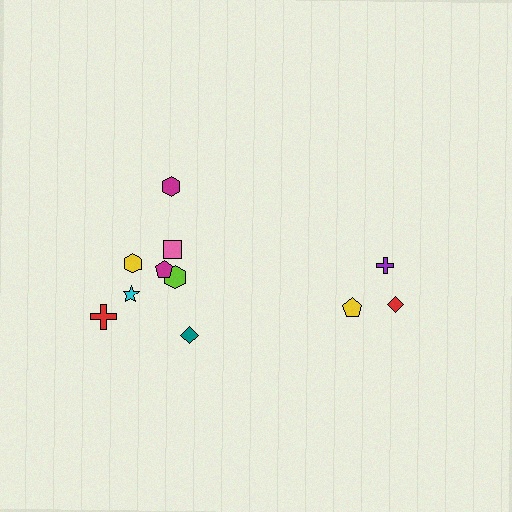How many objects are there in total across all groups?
There are 11 objects.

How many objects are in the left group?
There are 8 objects.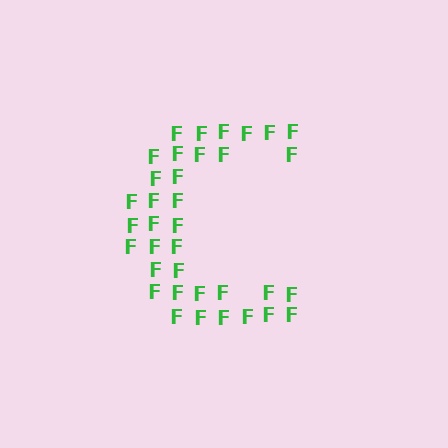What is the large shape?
The large shape is the letter C.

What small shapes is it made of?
It is made of small letter F's.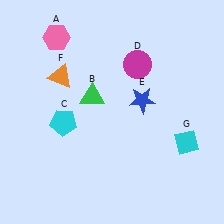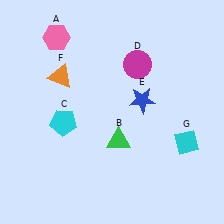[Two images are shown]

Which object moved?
The green triangle (B) moved down.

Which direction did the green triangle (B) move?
The green triangle (B) moved down.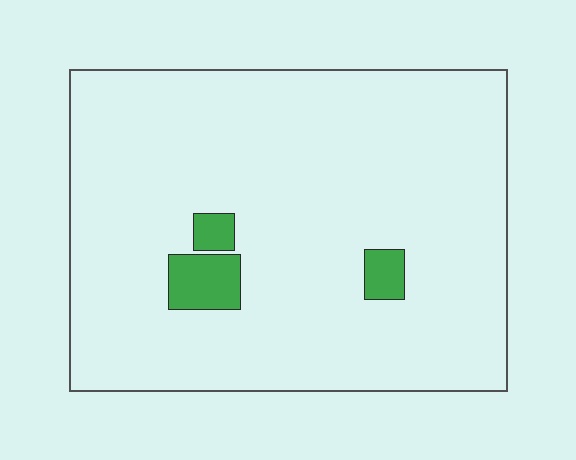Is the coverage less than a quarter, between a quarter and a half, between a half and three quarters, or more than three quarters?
Less than a quarter.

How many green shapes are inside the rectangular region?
3.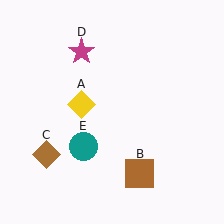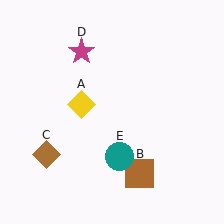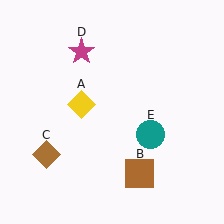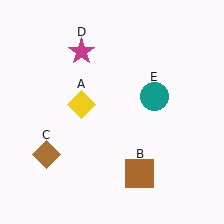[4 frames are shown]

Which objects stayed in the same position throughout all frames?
Yellow diamond (object A) and brown square (object B) and brown diamond (object C) and magenta star (object D) remained stationary.